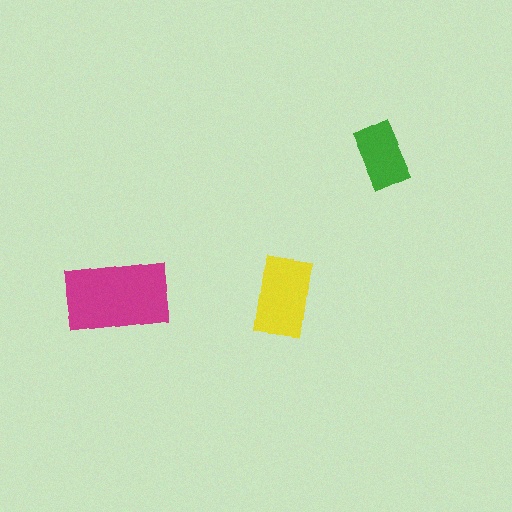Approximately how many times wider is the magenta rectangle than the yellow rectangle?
About 1.5 times wider.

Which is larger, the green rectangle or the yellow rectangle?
The yellow one.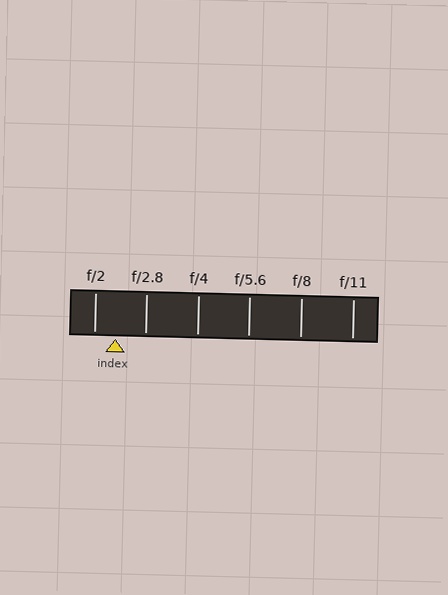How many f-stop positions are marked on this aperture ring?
There are 6 f-stop positions marked.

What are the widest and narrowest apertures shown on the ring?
The widest aperture shown is f/2 and the narrowest is f/11.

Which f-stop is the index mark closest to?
The index mark is closest to f/2.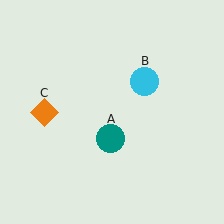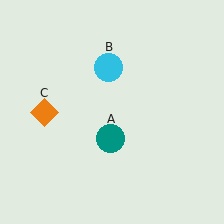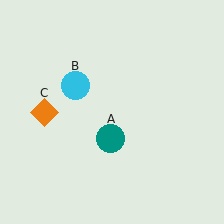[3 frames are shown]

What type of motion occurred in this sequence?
The cyan circle (object B) rotated counterclockwise around the center of the scene.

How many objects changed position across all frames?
1 object changed position: cyan circle (object B).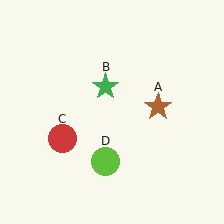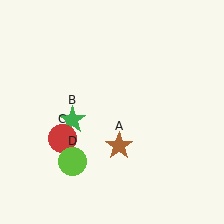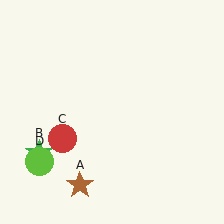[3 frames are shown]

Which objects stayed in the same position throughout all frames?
Red circle (object C) remained stationary.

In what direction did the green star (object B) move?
The green star (object B) moved down and to the left.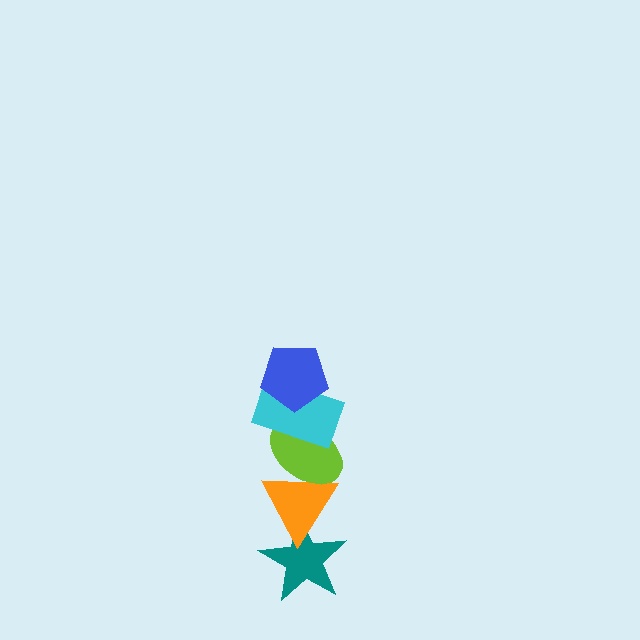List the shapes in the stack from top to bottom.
From top to bottom: the blue pentagon, the cyan rectangle, the lime ellipse, the orange triangle, the teal star.